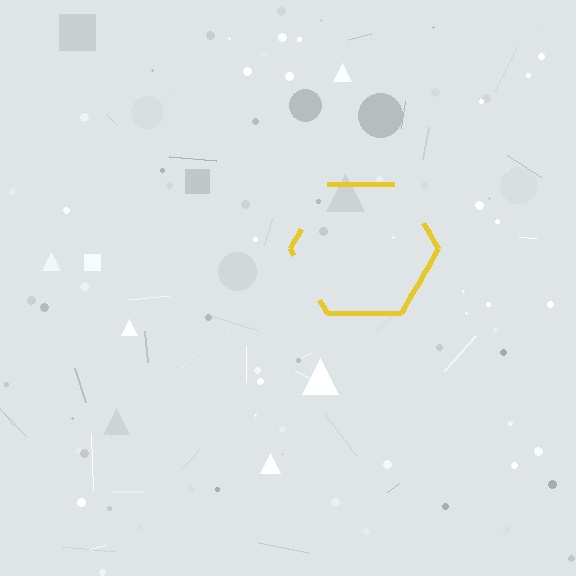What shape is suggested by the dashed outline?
The dashed outline suggests a hexagon.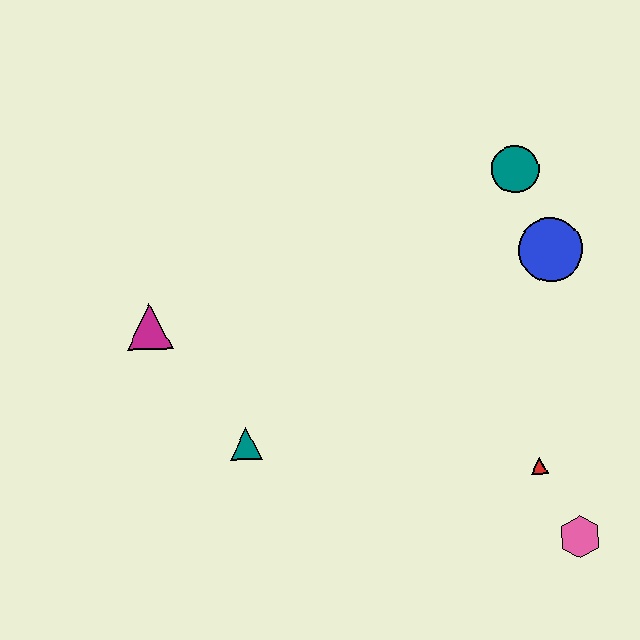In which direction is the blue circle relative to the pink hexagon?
The blue circle is above the pink hexagon.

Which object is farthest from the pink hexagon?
The magenta triangle is farthest from the pink hexagon.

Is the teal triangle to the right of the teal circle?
No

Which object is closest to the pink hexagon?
The red triangle is closest to the pink hexagon.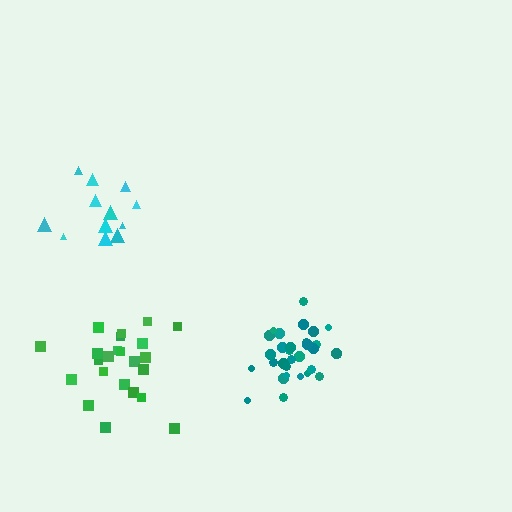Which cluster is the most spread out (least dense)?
Cyan.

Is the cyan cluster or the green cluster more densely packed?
Green.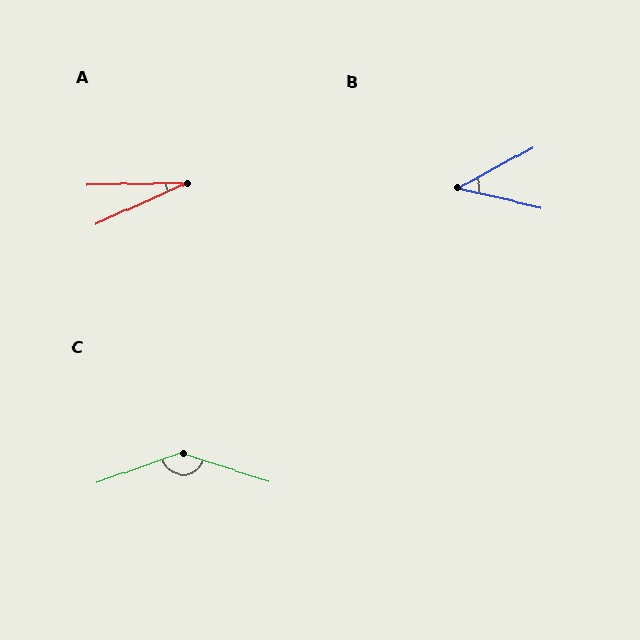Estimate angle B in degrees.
Approximately 42 degrees.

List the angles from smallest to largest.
A (23°), B (42°), C (143°).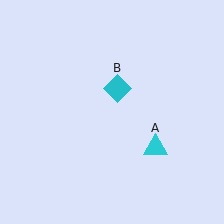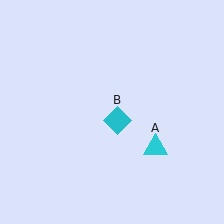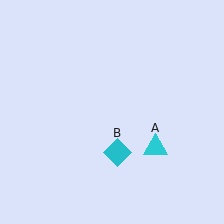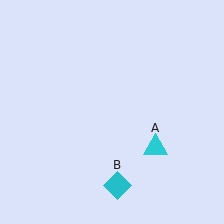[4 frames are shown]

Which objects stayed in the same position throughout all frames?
Cyan triangle (object A) remained stationary.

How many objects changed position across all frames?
1 object changed position: cyan diamond (object B).